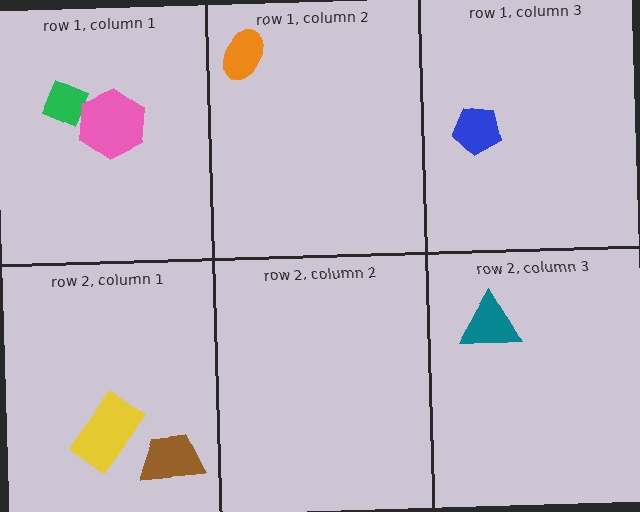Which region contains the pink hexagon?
The row 1, column 1 region.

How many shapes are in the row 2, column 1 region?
2.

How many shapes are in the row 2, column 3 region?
1.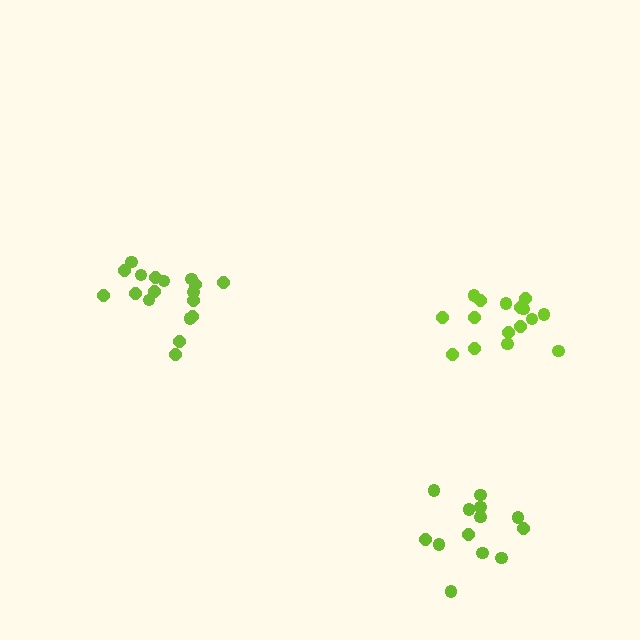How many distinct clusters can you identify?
There are 3 distinct clusters.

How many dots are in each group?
Group 1: 13 dots, Group 2: 18 dots, Group 3: 16 dots (47 total).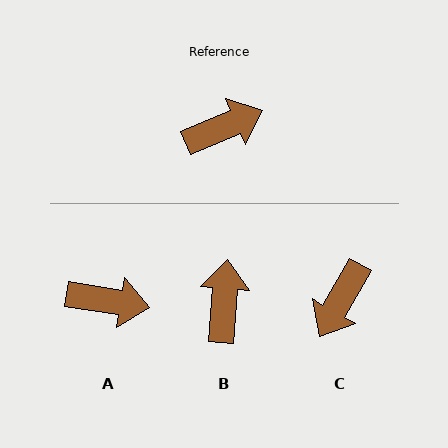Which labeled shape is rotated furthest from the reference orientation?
C, about 143 degrees away.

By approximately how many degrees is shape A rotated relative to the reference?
Approximately 32 degrees clockwise.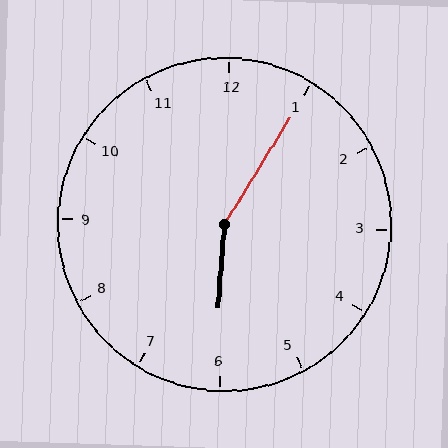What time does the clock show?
6:05.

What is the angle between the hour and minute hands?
Approximately 152 degrees.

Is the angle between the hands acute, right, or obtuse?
It is obtuse.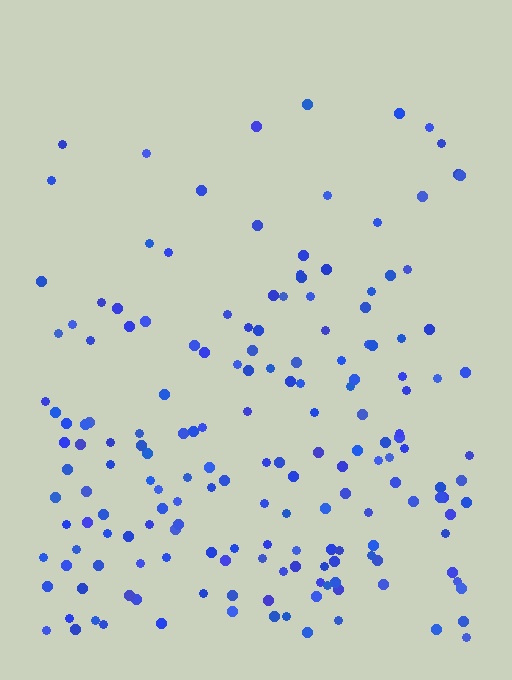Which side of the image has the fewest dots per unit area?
The top.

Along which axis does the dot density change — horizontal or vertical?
Vertical.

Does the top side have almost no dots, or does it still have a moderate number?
Still a moderate number, just noticeably fewer than the bottom.